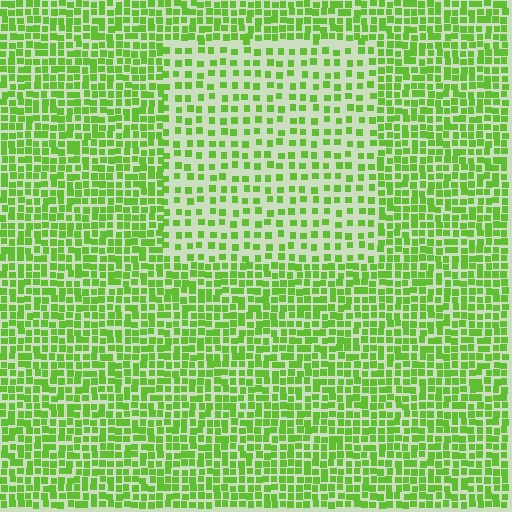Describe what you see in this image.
The image contains small lime elements arranged at two different densities. A rectangle-shaped region is visible where the elements are less densely packed than the surrounding area.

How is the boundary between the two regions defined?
The boundary is defined by a change in element density (approximately 1.9x ratio). All elements are the same color, size, and shape.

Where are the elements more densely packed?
The elements are more densely packed outside the rectangle boundary.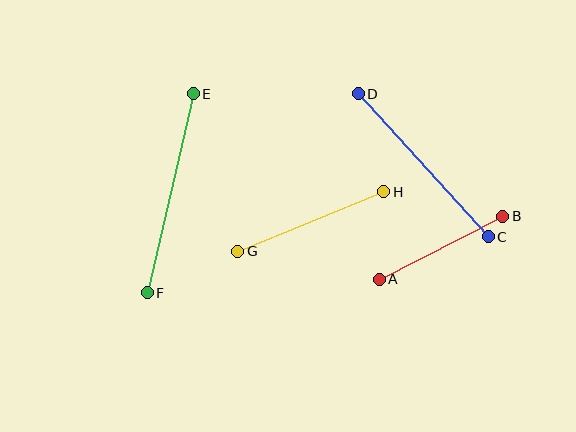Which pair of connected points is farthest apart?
Points E and F are farthest apart.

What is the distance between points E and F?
The distance is approximately 204 pixels.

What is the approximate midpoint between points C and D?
The midpoint is at approximately (423, 165) pixels.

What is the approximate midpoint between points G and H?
The midpoint is at approximately (311, 221) pixels.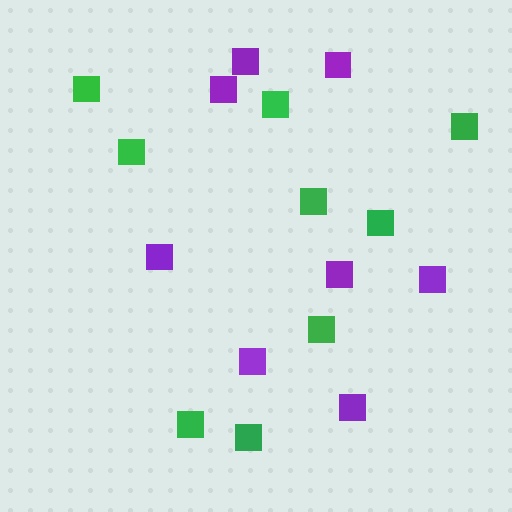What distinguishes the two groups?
There are 2 groups: one group of green squares (9) and one group of purple squares (8).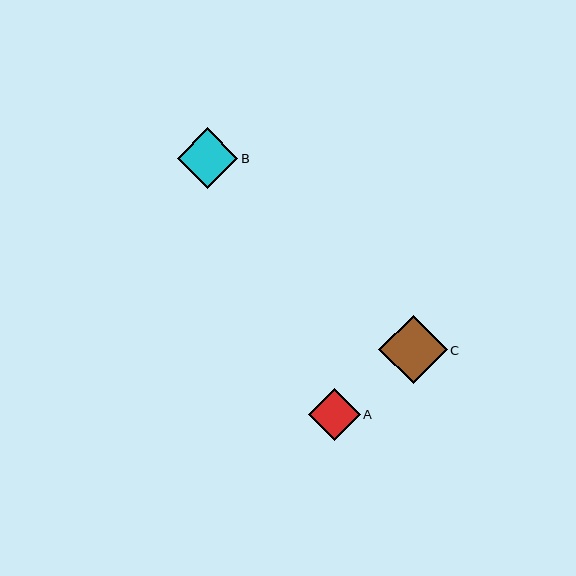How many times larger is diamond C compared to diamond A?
Diamond C is approximately 1.3 times the size of diamond A.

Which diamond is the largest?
Diamond C is the largest with a size of approximately 68 pixels.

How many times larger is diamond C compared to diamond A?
Diamond C is approximately 1.3 times the size of diamond A.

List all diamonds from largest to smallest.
From largest to smallest: C, B, A.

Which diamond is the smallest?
Diamond A is the smallest with a size of approximately 52 pixels.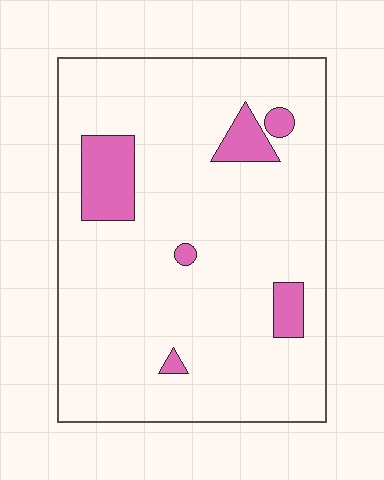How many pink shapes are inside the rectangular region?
6.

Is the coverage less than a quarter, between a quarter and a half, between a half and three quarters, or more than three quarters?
Less than a quarter.